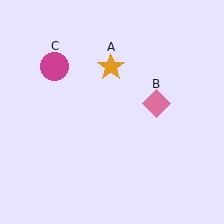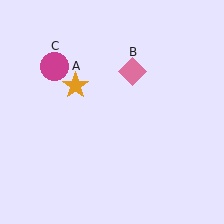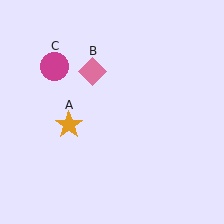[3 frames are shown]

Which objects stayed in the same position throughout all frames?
Magenta circle (object C) remained stationary.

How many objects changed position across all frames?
2 objects changed position: orange star (object A), pink diamond (object B).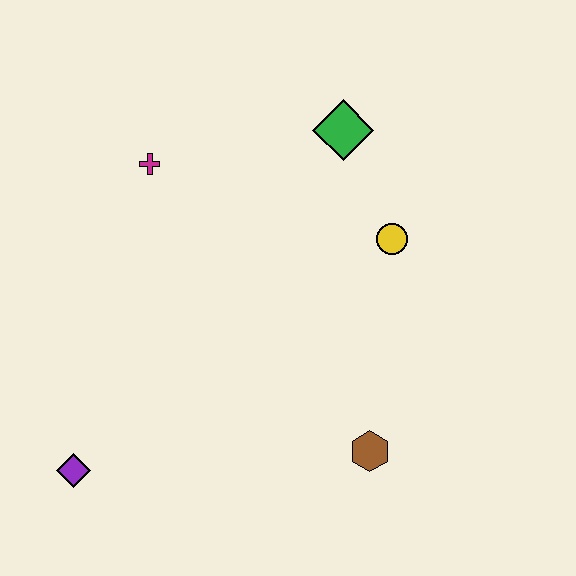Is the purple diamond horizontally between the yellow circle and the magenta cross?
No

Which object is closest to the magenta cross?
The green diamond is closest to the magenta cross.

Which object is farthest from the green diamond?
The purple diamond is farthest from the green diamond.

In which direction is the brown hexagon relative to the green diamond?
The brown hexagon is below the green diamond.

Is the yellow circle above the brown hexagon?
Yes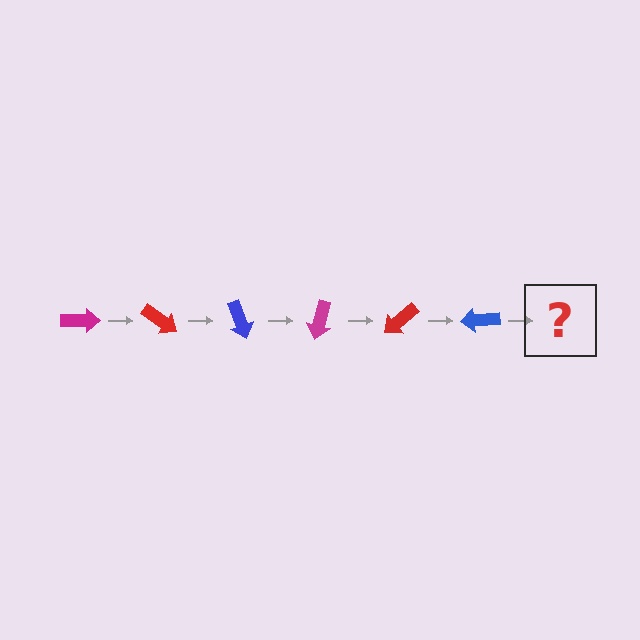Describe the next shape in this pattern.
It should be a magenta arrow, rotated 210 degrees from the start.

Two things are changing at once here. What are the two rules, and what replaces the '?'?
The two rules are that it rotates 35 degrees each step and the color cycles through magenta, red, and blue. The '?' should be a magenta arrow, rotated 210 degrees from the start.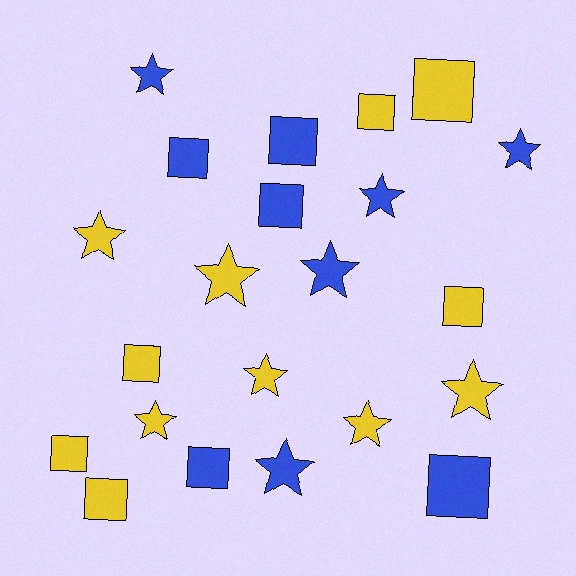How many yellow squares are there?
There are 6 yellow squares.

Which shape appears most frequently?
Square, with 11 objects.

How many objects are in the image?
There are 22 objects.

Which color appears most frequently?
Yellow, with 12 objects.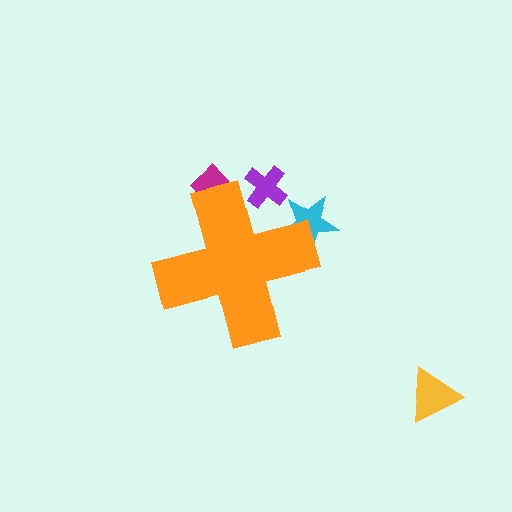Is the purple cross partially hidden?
Yes, the purple cross is partially hidden behind the orange cross.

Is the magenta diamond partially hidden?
Yes, the magenta diamond is partially hidden behind the orange cross.